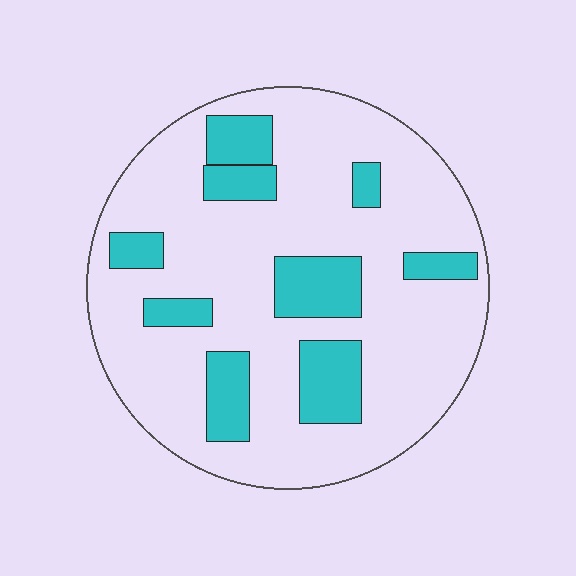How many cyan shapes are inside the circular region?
9.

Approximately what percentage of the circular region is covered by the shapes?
Approximately 20%.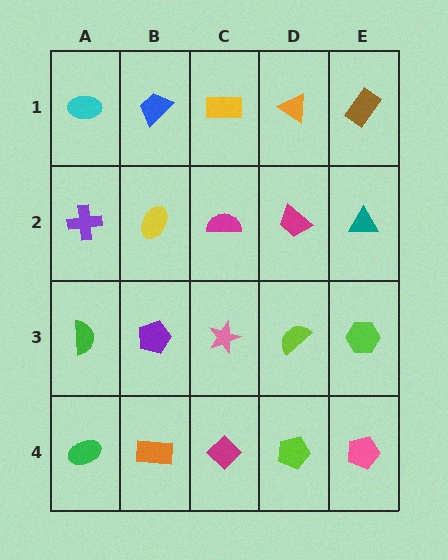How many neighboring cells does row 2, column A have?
3.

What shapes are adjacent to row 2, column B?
A blue trapezoid (row 1, column B), a purple pentagon (row 3, column B), a purple cross (row 2, column A), a magenta semicircle (row 2, column C).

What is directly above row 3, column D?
A magenta trapezoid.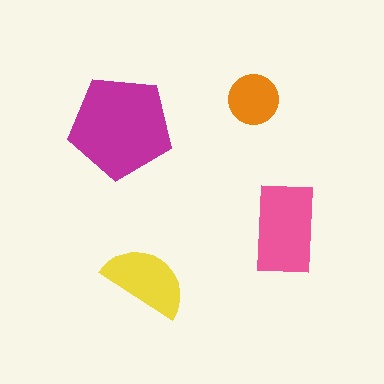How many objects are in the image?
There are 4 objects in the image.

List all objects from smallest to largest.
The orange circle, the yellow semicircle, the pink rectangle, the magenta pentagon.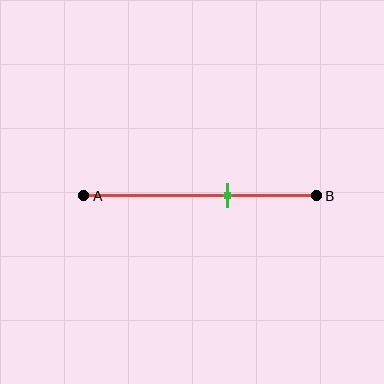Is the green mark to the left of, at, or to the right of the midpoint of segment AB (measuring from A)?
The green mark is to the right of the midpoint of segment AB.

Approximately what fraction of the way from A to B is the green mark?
The green mark is approximately 60% of the way from A to B.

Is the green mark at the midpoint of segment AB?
No, the mark is at about 60% from A, not at the 50% midpoint.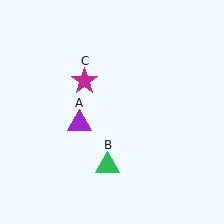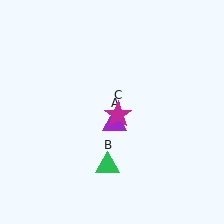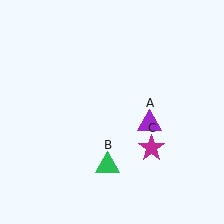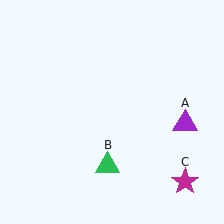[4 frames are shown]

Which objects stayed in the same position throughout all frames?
Green triangle (object B) remained stationary.